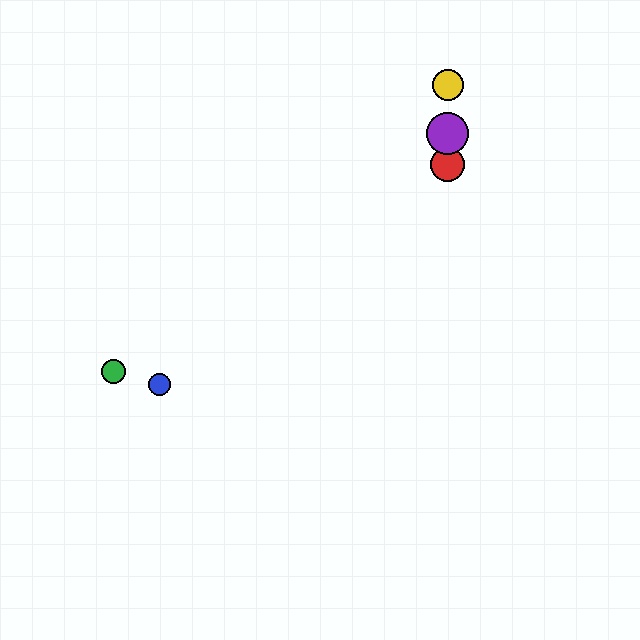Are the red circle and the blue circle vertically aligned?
No, the red circle is at x≈448 and the blue circle is at x≈160.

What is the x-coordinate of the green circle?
The green circle is at x≈114.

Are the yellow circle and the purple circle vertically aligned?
Yes, both are at x≈448.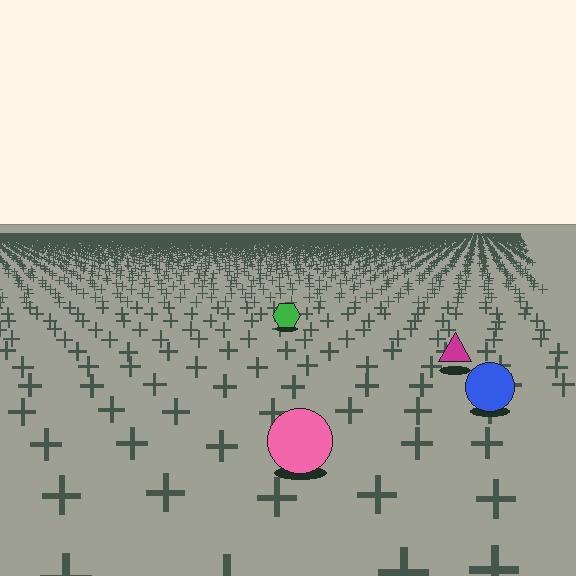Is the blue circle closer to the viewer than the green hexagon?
Yes. The blue circle is closer — you can tell from the texture gradient: the ground texture is coarser near it.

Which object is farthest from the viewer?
The green hexagon is farthest from the viewer. It appears smaller and the ground texture around it is denser.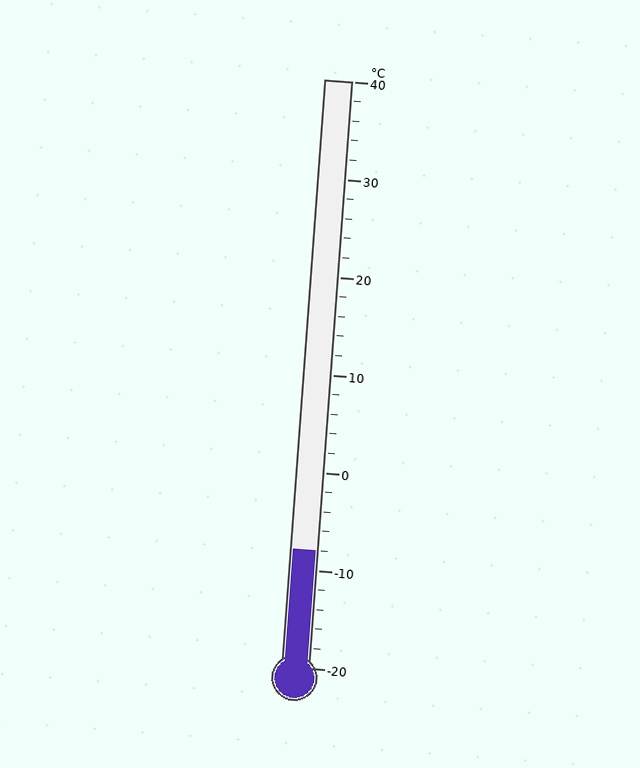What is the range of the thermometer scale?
The thermometer scale ranges from -20°C to 40°C.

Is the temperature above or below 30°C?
The temperature is below 30°C.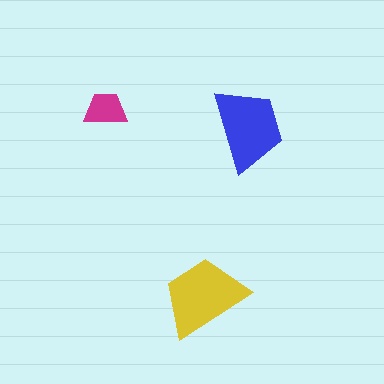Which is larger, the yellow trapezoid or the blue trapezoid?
The yellow one.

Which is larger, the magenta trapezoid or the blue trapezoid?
The blue one.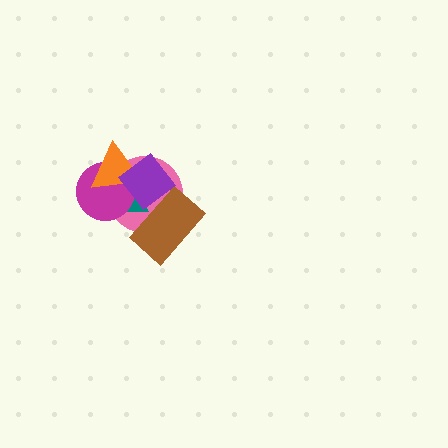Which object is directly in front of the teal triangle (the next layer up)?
The magenta circle is directly in front of the teal triangle.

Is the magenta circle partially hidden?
Yes, it is partially covered by another shape.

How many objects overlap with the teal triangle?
5 objects overlap with the teal triangle.